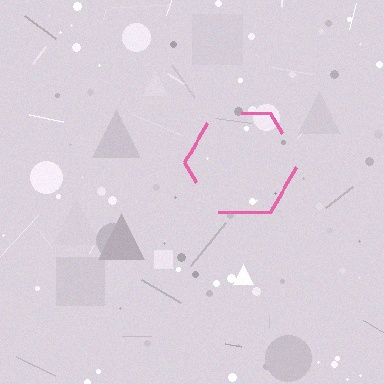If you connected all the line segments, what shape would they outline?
They would outline a hexagon.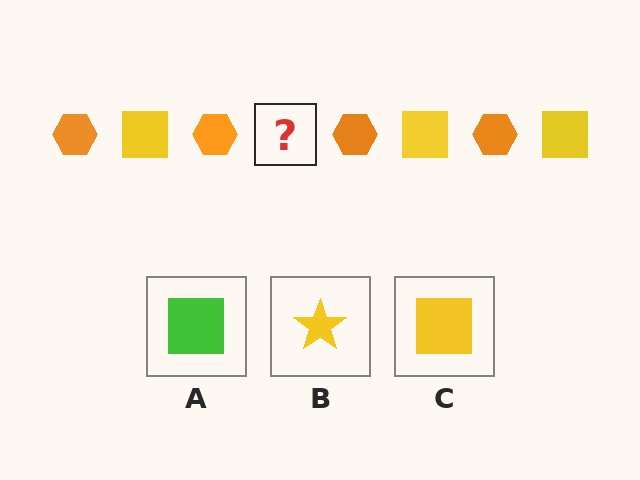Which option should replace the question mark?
Option C.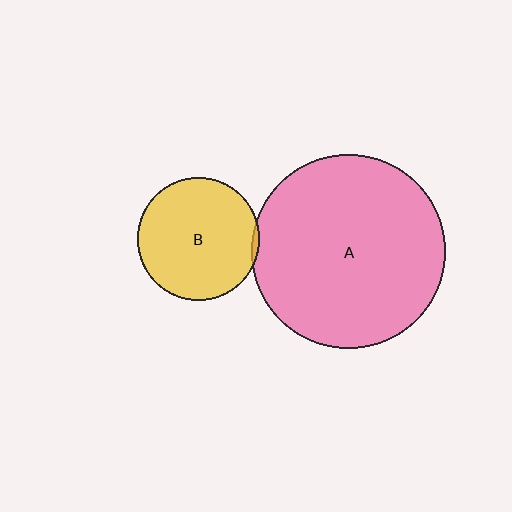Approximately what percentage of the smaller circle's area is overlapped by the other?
Approximately 5%.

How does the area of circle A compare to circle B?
Approximately 2.5 times.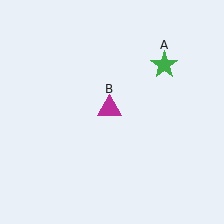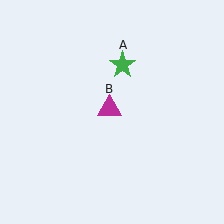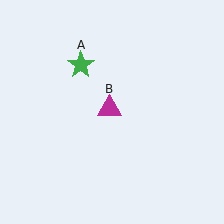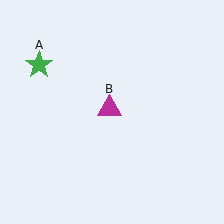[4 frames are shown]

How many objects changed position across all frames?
1 object changed position: green star (object A).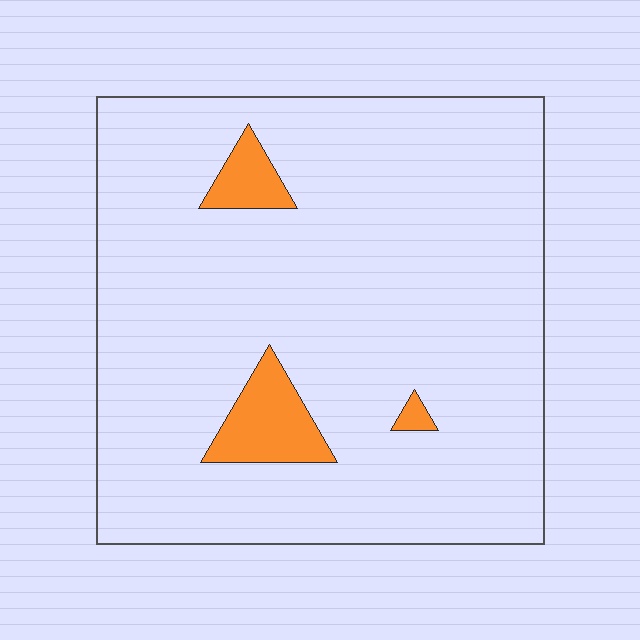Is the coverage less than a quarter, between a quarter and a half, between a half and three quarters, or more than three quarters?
Less than a quarter.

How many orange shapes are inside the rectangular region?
3.